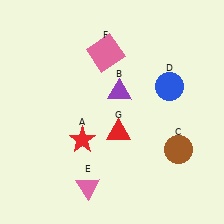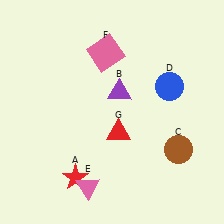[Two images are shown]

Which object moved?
The red star (A) moved down.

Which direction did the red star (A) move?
The red star (A) moved down.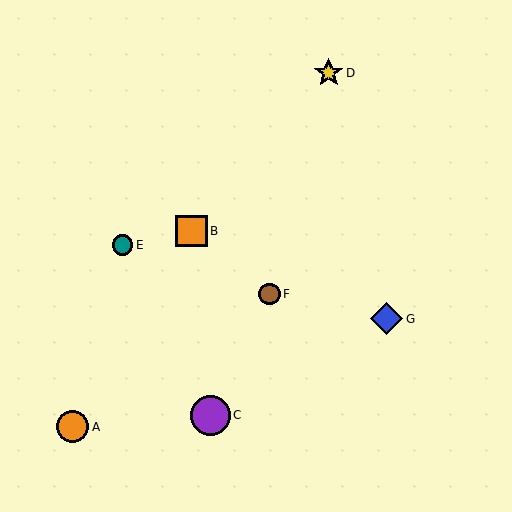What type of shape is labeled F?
Shape F is a brown circle.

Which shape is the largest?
The purple circle (labeled C) is the largest.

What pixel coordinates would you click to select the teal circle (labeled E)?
Click at (123, 245) to select the teal circle E.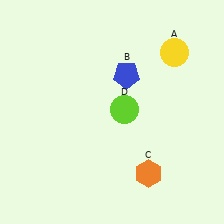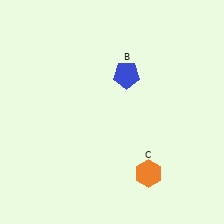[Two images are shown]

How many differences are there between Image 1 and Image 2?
There are 2 differences between the two images.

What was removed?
The lime circle (D), the yellow circle (A) were removed in Image 2.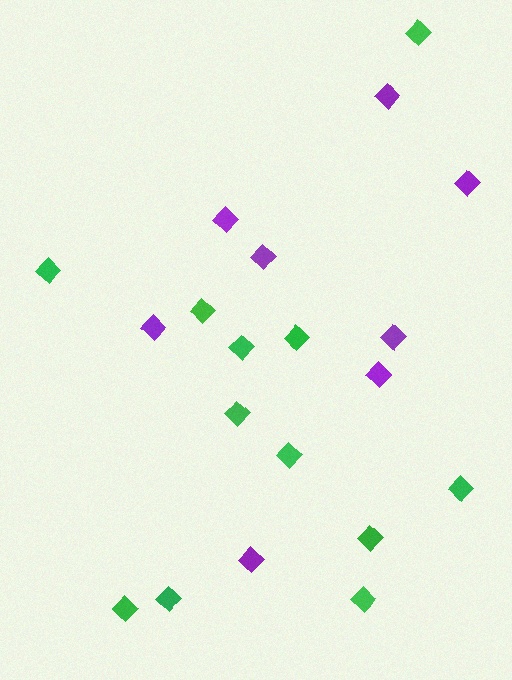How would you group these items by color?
There are 2 groups: one group of purple diamonds (8) and one group of green diamonds (12).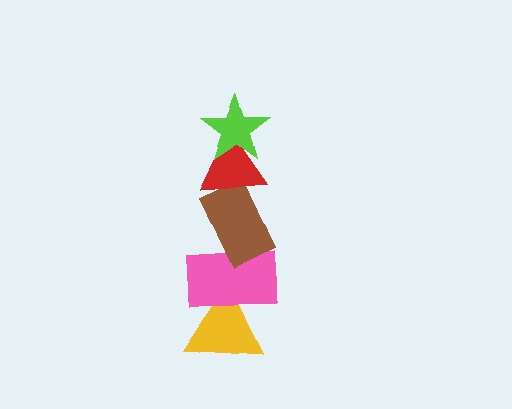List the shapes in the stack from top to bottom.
From top to bottom: the lime star, the red triangle, the brown rectangle, the pink rectangle, the yellow triangle.